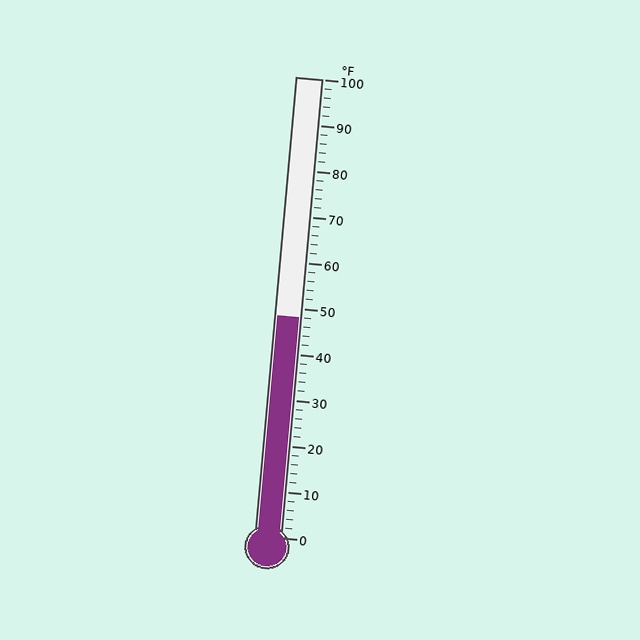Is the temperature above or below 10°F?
The temperature is above 10°F.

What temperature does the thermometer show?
The thermometer shows approximately 48°F.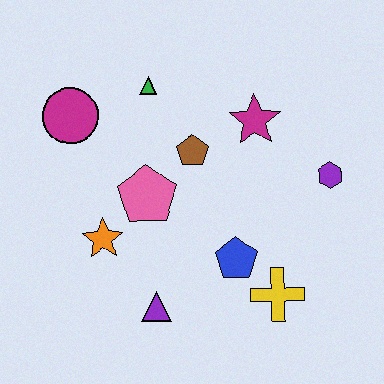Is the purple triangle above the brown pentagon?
No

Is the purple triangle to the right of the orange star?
Yes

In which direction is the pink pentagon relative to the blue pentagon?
The pink pentagon is to the left of the blue pentagon.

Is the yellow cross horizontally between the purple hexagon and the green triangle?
Yes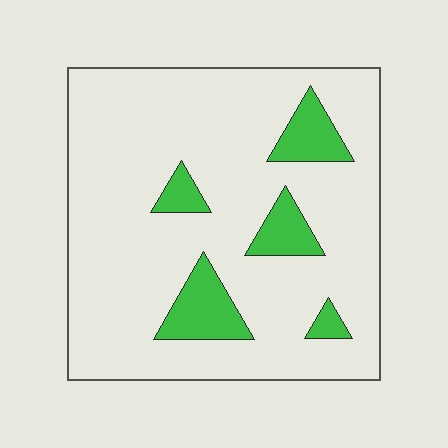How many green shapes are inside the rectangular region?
5.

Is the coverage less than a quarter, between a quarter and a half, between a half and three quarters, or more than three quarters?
Less than a quarter.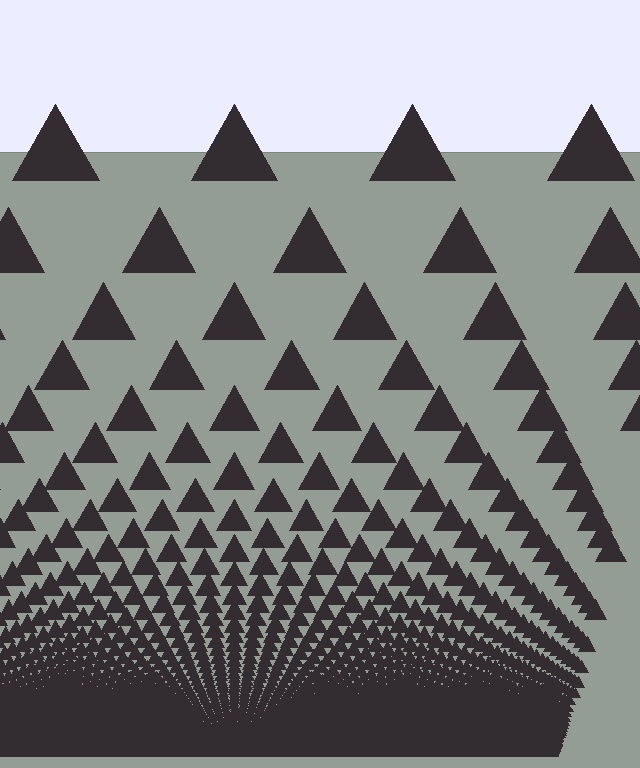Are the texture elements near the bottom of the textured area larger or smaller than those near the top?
Smaller. The gradient is inverted — elements near the bottom are smaller and denser.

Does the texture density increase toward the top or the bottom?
Density increases toward the bottom.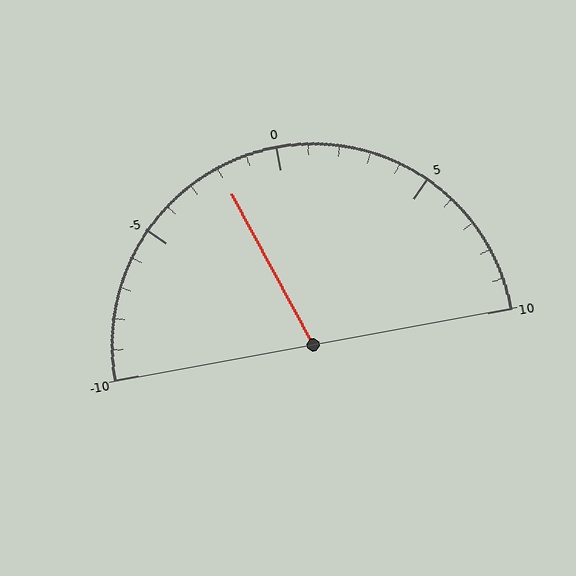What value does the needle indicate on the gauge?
The needle indicates approximately -2.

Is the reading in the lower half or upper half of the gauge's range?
The reading is in the lower half of the range (-10 to 10).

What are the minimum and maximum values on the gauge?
The gauge ranges from -10 to 10.